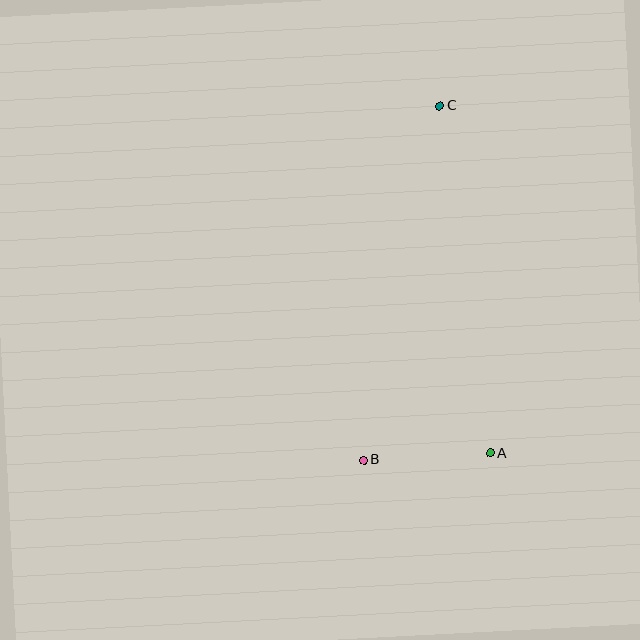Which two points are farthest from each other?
Points B and C are farthest from each other.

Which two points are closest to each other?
Points A and B are closest to each other.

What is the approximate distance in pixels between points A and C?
The distance between A and C is approximately 351 pixels.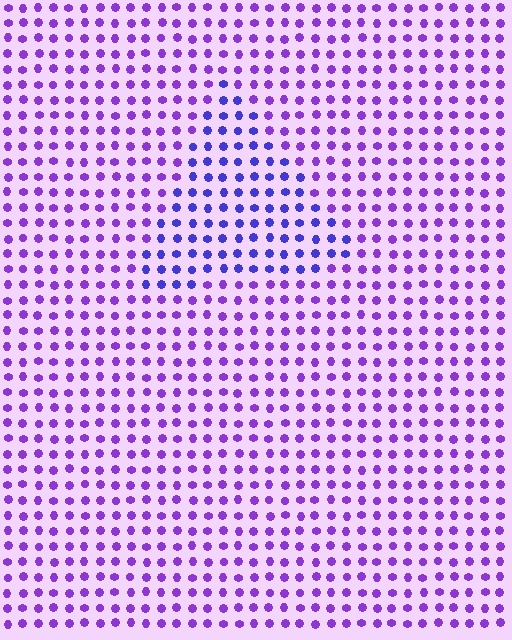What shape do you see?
I see a triangle.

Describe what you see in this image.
The image is filled with small purple elements in a uniform arrangement. A triangle-shaped region is visible where the elements are tinted to a slightly different hue, forming a subtle color boundary.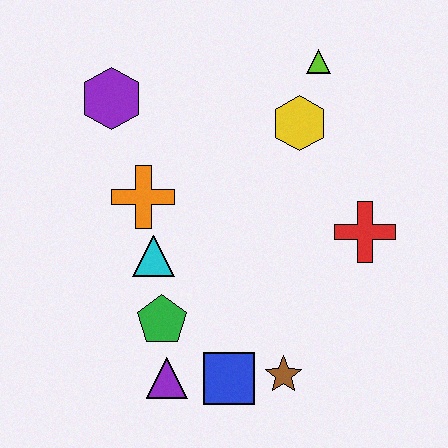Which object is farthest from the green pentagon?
The lime triangle is farthest from the green pentagon.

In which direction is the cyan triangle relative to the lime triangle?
The cyan triangle is below the lime triangle.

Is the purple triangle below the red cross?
Yes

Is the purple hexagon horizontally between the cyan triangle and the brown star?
No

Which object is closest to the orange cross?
The cyan triangle is closest to the orange cross.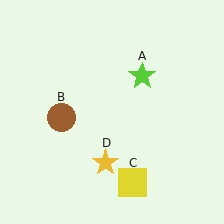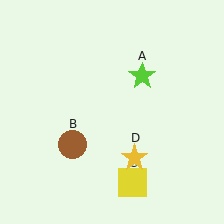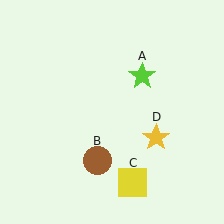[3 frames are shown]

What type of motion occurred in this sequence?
The brown circle (object B), yellow star (object D) rotated counterclockwise around the center of the scene.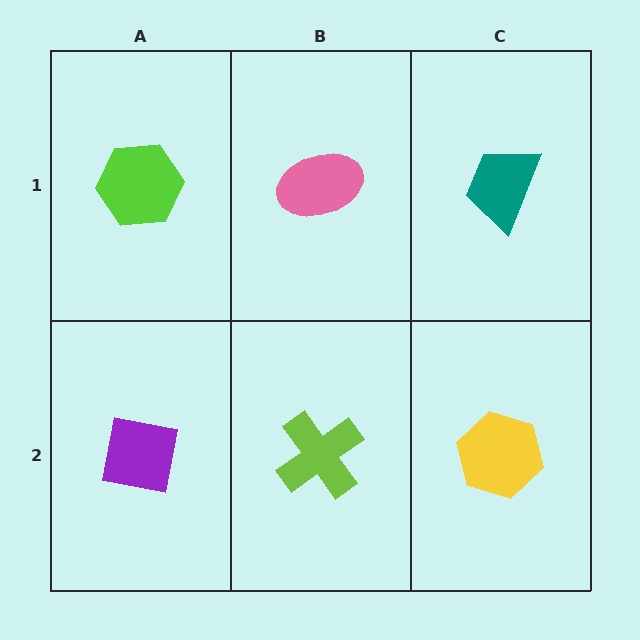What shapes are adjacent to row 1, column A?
A purple square (row 2, column A), a pink ellipse (row 1, column B).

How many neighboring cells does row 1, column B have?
3.